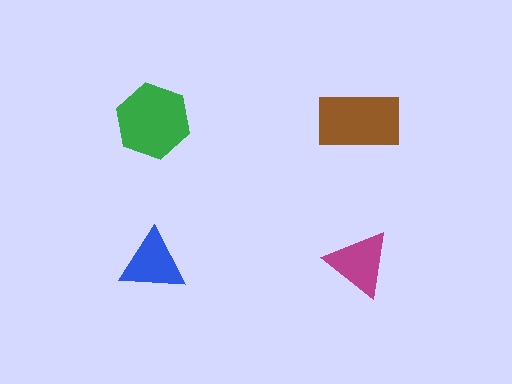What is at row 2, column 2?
A magenta triangle.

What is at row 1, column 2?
A brown rectangle.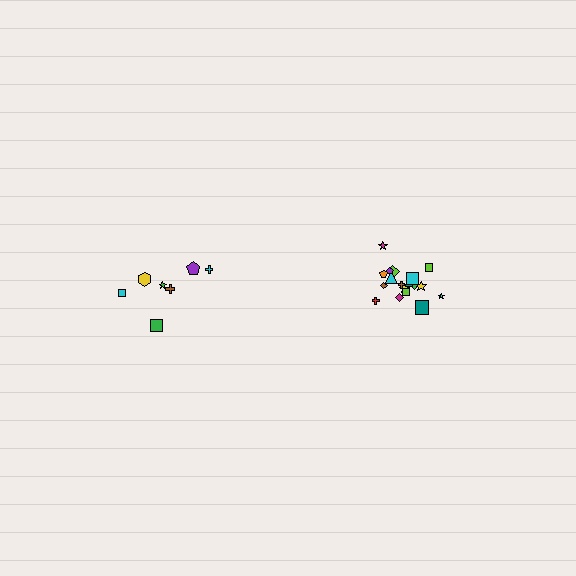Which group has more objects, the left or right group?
The right group.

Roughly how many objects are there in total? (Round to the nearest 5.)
Roughly 25 objects in total.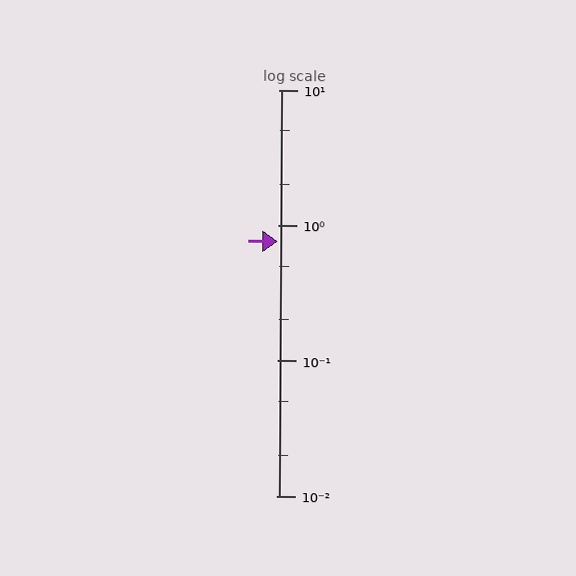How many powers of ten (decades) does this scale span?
The scale spans 3 decades, from 0.01 to 10.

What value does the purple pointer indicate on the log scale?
The pointer indicates approximately 0.76.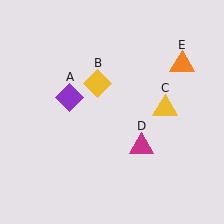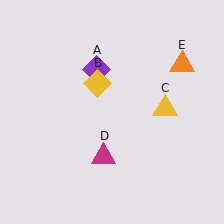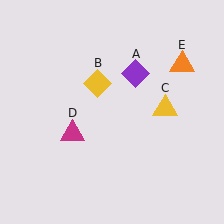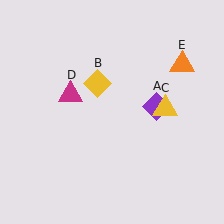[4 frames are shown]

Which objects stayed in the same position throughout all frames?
Yellow diamond (object B) and yellow triangle (object C) and orange triangle (object E) remained stationary.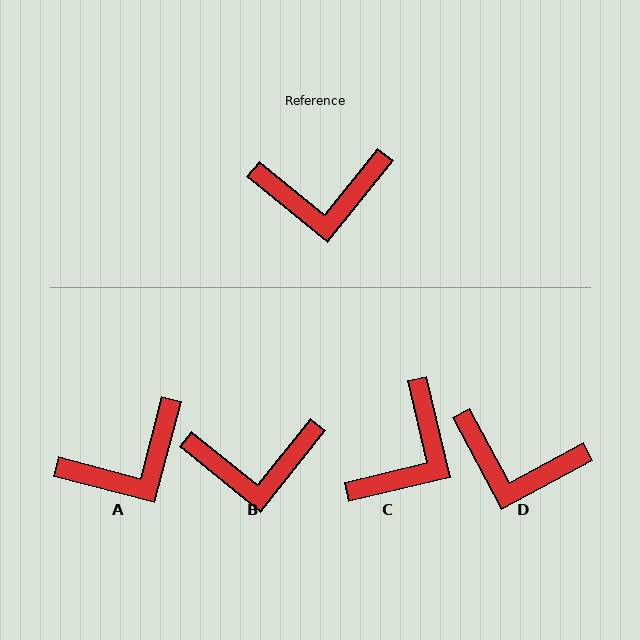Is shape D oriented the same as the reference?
No, it is off by about 23 degrees.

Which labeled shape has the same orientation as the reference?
B.